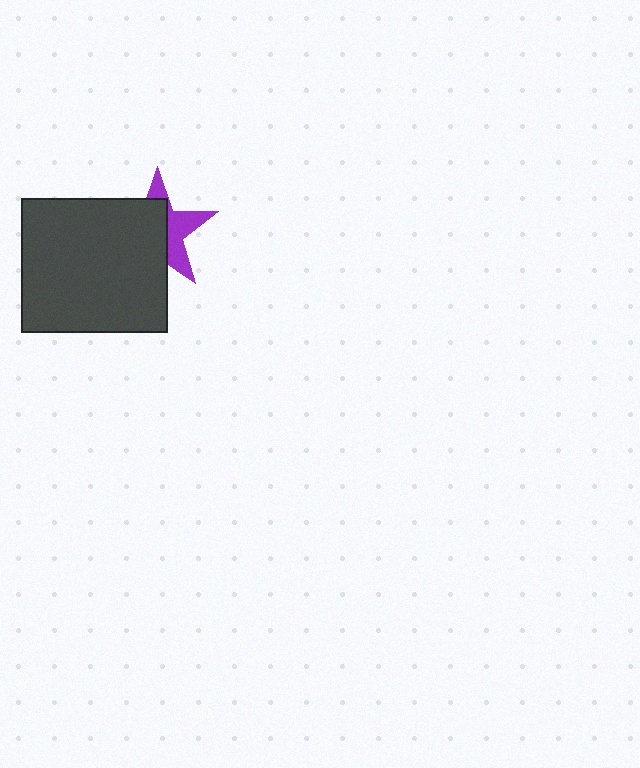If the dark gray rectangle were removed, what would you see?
You would see the complete purple star.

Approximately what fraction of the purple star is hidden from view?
Roughly 59% of the purple star is hidden behind the dark gray rectangle.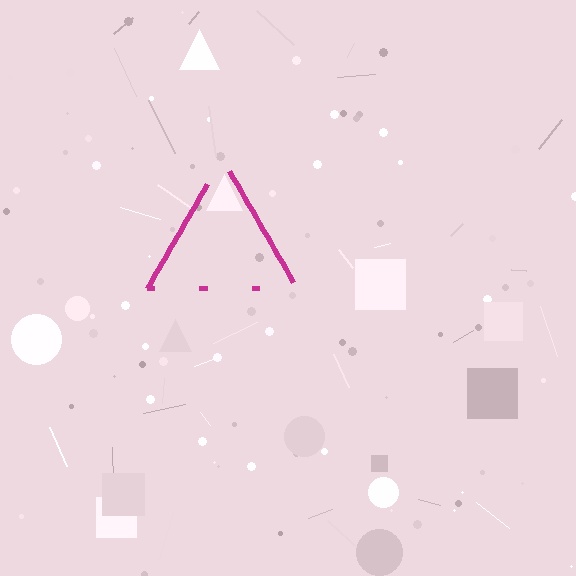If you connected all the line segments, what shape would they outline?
They would outline a triangle.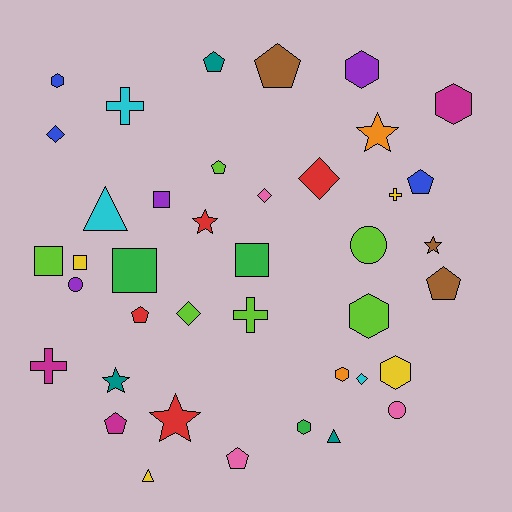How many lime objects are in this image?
There are 6 lime objects.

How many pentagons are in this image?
There are 8 pentagons.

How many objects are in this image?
There are 40 objects.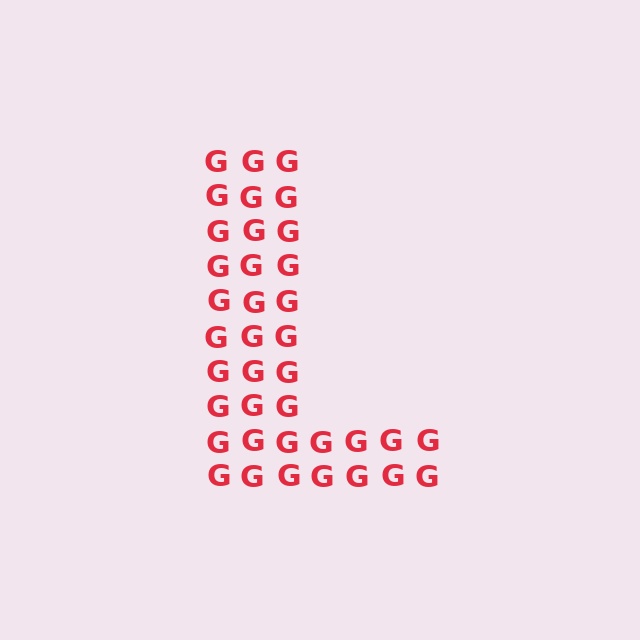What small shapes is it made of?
It is made of small letter G's.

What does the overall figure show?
The overall figure shows the letter L.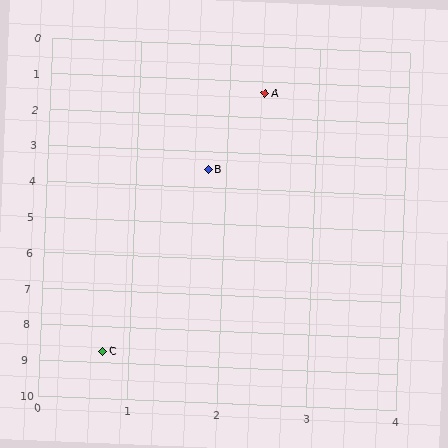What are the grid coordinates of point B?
Point B is at approximately (1.8, 3.5).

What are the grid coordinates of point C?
Point C is at approximately (0.7, 8.7).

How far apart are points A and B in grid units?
Points A and B are about 2.3 grid units apart.